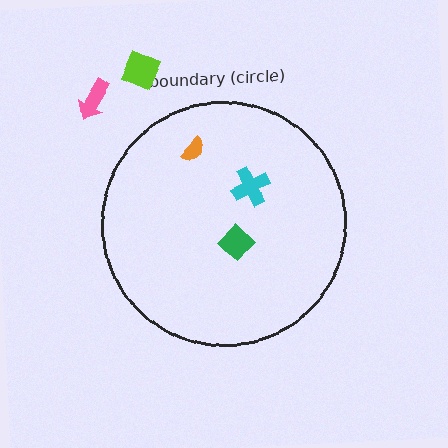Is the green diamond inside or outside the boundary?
Inside.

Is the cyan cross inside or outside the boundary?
Inside.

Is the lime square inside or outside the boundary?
Outside.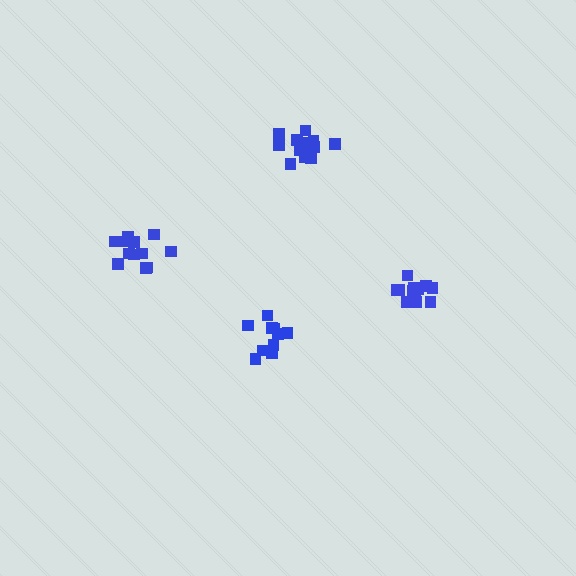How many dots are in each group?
Group 1: 15 dots, Group 2: 12 dots, Group 3: 10 dots, Group 4: 13 dots (50 total).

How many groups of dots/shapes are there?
There are 4 groups.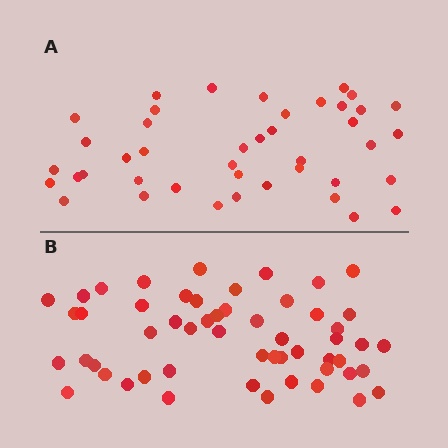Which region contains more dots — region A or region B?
Region B (the bottom region) has more dots.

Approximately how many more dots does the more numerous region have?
Region B has roughly 12 or so more dots than region A.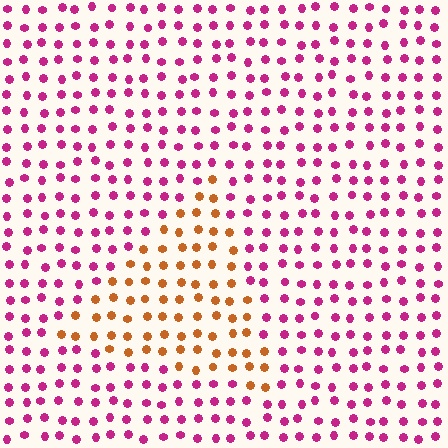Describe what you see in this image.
The image is filled with small magenta elements in a uniform arrangement. A triangle-shaped region is visible where the elements are tinted to a slightly different hue, forming a subtle color boundary.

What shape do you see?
I see a triangle.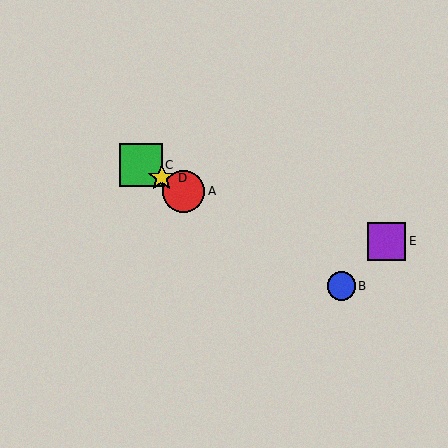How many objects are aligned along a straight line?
4 objects (A, B, C, D) are aligned along a straight line.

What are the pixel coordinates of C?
Object C is at (141, 165).